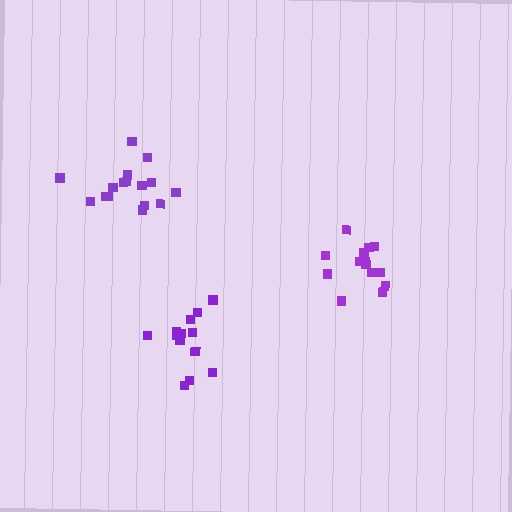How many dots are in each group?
Group 1: 13 dots, Group 2: 14 dots, Group 3: 16 dots (43 total).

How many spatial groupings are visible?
There are 3 spatial groupings.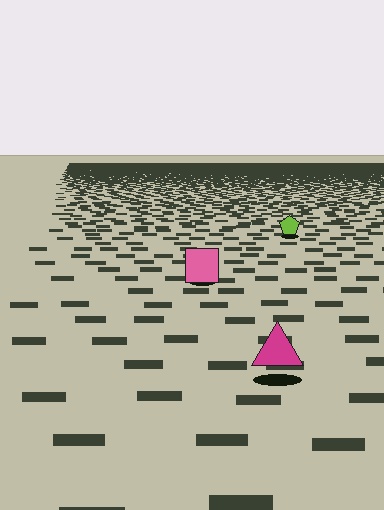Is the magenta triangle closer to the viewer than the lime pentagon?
Yes. The magenta triangle is closer — you can tell from the texture gradient: the ground texture is coarser near it.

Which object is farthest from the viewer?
The lime pentagon is farthest from the viewer. It appears smaller and the ground texture around it is denser.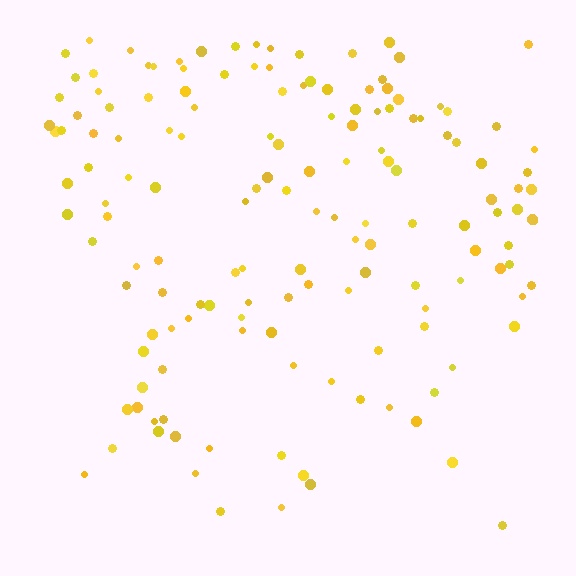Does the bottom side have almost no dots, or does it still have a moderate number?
Still a moderate number, just noticeably fewer than the top.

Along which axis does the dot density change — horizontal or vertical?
Vertical.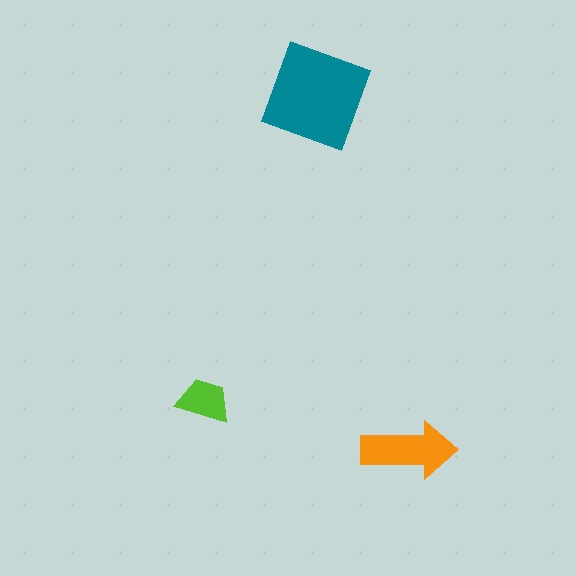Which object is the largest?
The teal diamond.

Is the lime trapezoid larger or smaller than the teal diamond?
Smaller.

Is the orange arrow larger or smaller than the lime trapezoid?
Larger.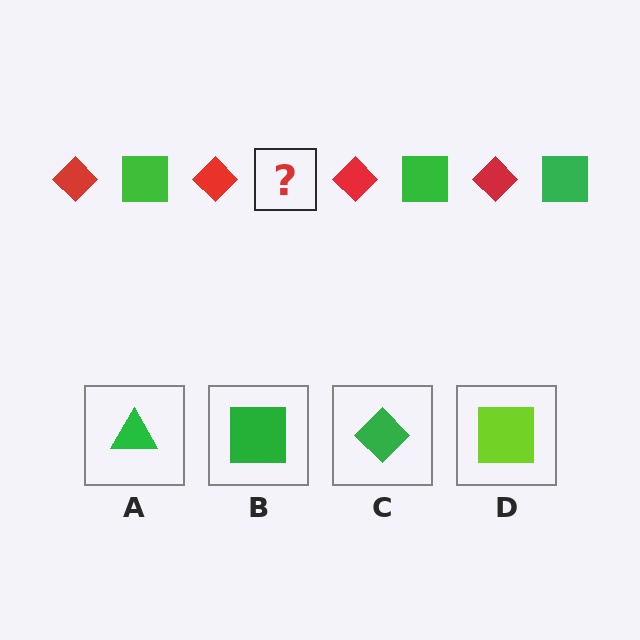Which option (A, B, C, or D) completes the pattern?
B.